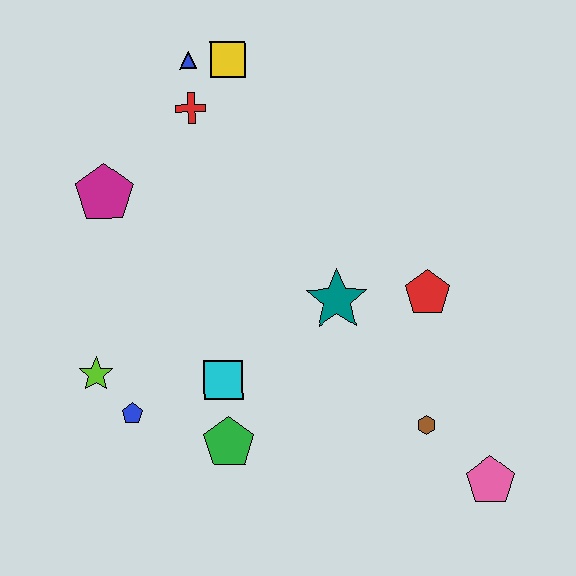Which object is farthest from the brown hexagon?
The blue triangle is farthest from the brown hexagon.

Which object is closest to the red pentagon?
The teal star is closest to the red pentagon.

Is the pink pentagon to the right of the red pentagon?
Yes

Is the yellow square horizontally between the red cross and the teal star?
Yes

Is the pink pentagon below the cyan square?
Yes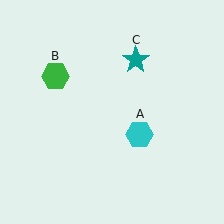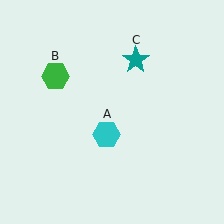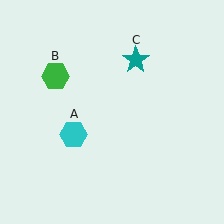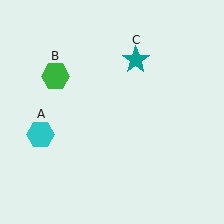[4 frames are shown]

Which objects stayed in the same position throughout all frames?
Green hexagon (object B) and teal star (object C) remained stationary.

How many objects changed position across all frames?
1 object changed position: cyan hexagon (object A).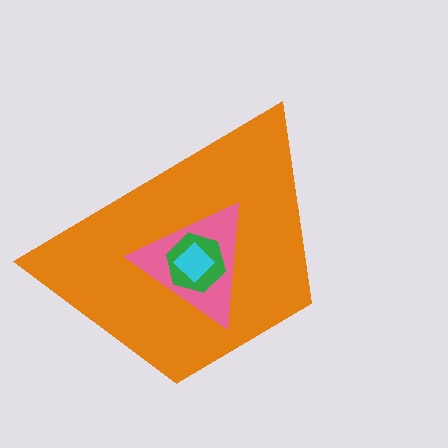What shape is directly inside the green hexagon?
The cyan diamond.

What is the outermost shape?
The orange trapezoid.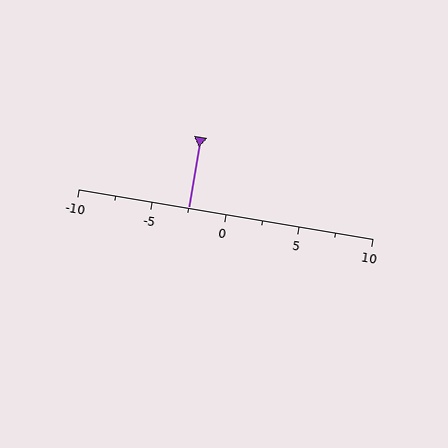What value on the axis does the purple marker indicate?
The marker indicates approximately -2.5.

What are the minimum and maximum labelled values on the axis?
The axis runs from -10 to 10.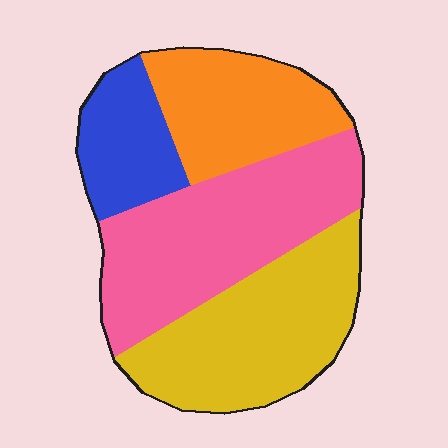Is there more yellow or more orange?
Yellow.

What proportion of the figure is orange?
Orange covers roughly 20% of the figure.